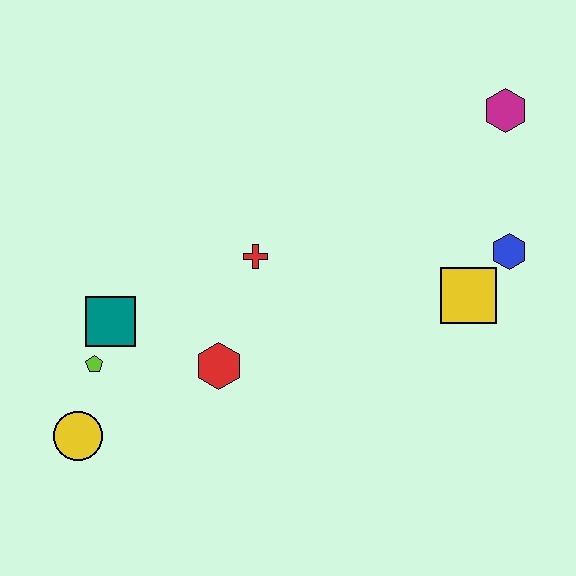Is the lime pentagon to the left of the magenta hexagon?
Yes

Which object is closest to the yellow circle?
The lime pentagon is closest to the yellow circle.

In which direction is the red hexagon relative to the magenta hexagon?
The red hexagon is to the left of the magenta hexagon.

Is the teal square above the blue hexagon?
No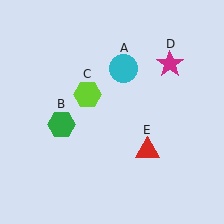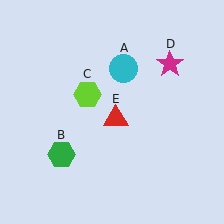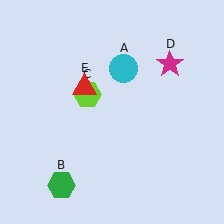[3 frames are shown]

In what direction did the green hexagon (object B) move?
The green hexagon (object B) moved down.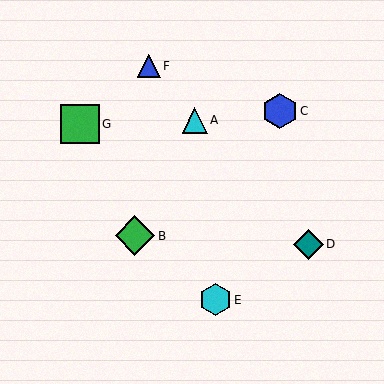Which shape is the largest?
The green diamond (labeled B) is the largest.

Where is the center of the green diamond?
The center of the green diamond is at (135, 236).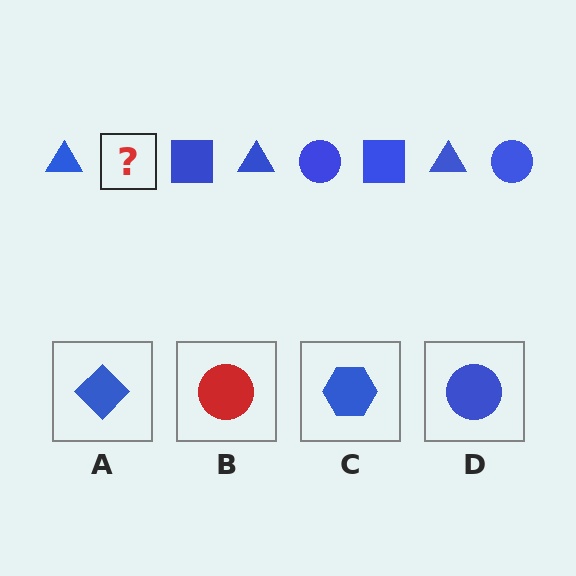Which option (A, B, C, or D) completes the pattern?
D.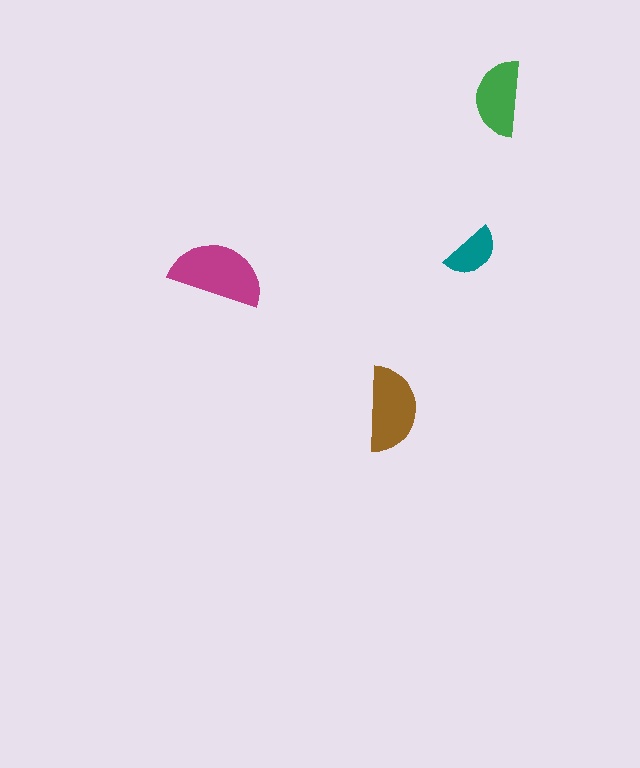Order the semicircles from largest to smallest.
the magenta one, the brown one, the green one, the teal one.